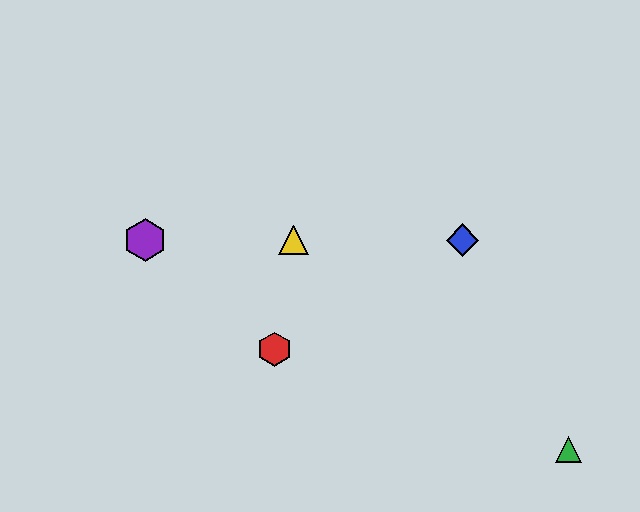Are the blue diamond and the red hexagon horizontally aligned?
No, the blue diamond is at y≈240 and the red hexagon is at y≈349.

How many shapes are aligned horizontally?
3 shapes (the blue diamond, the yellow triangle, the purple hexagon) are aligned horizontally.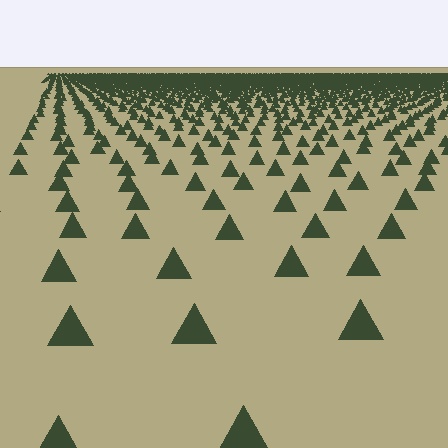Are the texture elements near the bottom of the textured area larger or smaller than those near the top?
Larger. Near the bottom, elements are closer to the viewer and appear at a bigger on-screen size.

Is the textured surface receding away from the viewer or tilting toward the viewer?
The surface is receding away from the viewer. Texture elements get smaller and denser toward the top.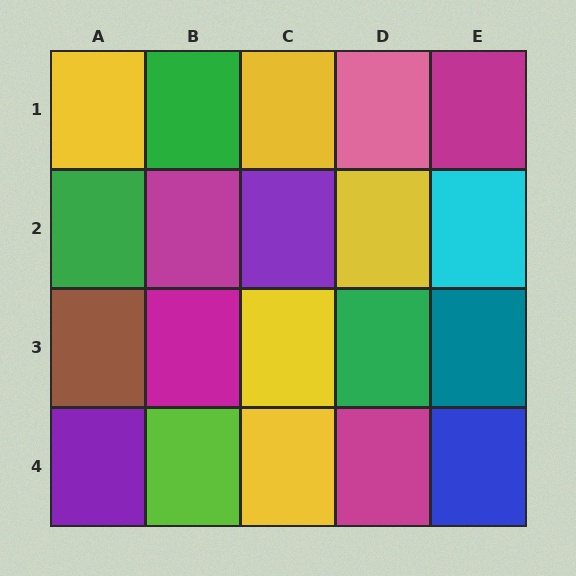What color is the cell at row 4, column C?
Yellow.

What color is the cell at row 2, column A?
Green.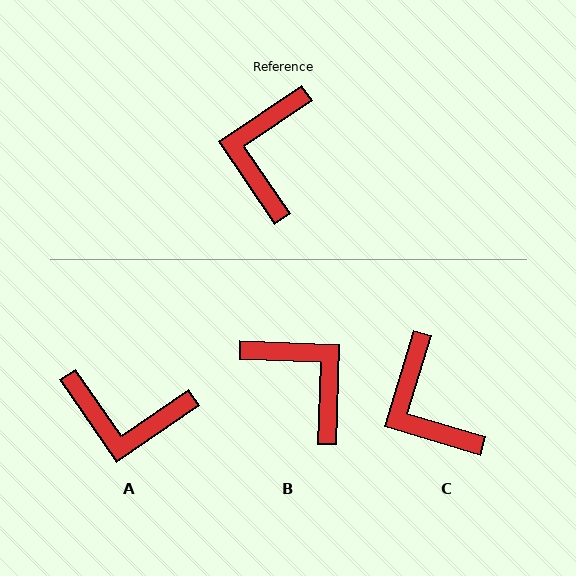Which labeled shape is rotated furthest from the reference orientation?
B, about 126 degrees away.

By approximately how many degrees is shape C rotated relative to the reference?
Approximately 39 degrees counter-clockwise.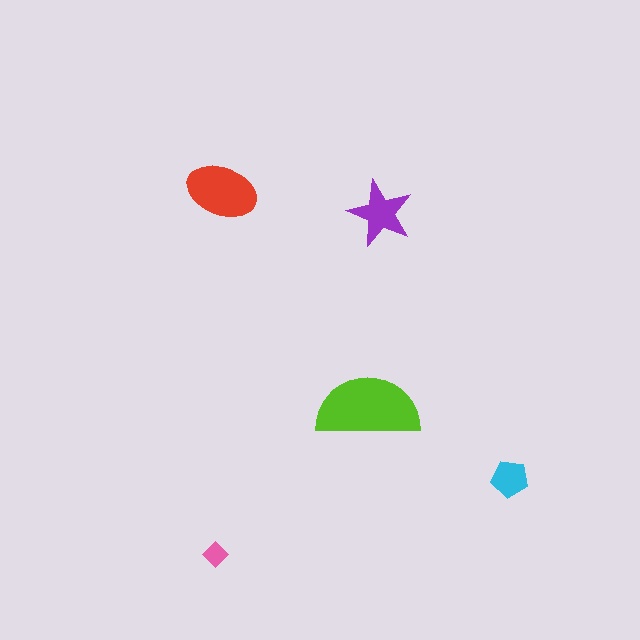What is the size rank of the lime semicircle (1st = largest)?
1st.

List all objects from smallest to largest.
The pink diamond, the cyan pentagon, the purple star, the red ellipse, the lime semicircle.